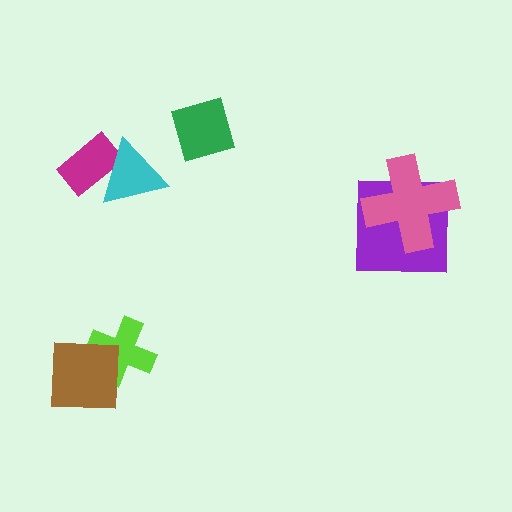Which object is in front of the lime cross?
The brown square is in front of the lime cross.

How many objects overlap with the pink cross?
1 object overlaps with the pink cross.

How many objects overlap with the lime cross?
1 object overlaps with the lime cross.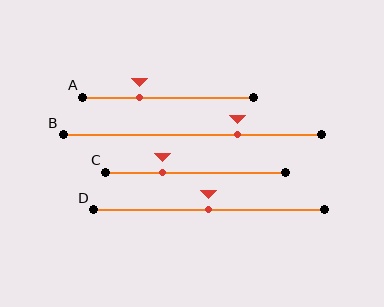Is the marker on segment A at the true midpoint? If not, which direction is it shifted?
No, the marker on segment A is shifted to the left by about 17% of the segment length.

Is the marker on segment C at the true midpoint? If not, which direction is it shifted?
No, the marker on segment C is shifted to the left by about 19% of the segment length.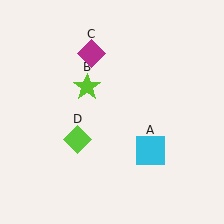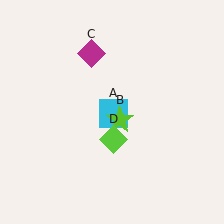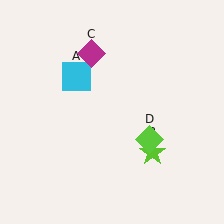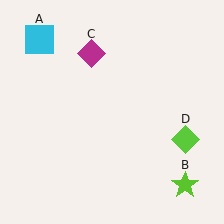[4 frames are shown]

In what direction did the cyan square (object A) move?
The cyan square (object A) moved up and to the left.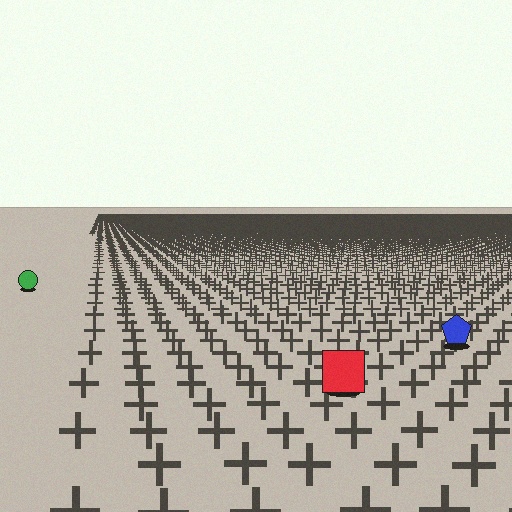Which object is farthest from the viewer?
The green circle is farthest from the viewer. It appears smaller and the ground texture around it is denser.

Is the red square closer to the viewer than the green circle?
Yes. The red square is closer — you can tell from the texture gradient: the ground texture is coarser near it.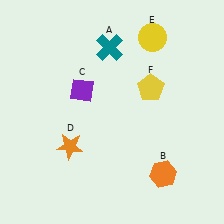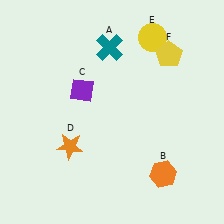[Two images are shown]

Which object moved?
The yellow pentagon (F) moved up.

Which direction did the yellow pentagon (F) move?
The yellow pentagon (F) moved up.